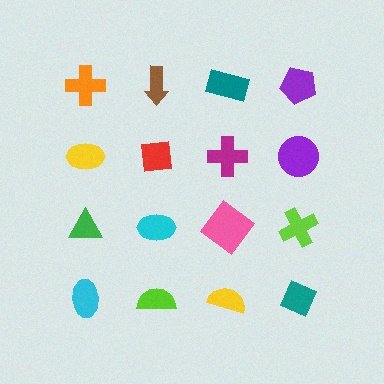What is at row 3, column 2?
A cyan ellipse.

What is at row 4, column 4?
A teal diamond.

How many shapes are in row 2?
4 shapes.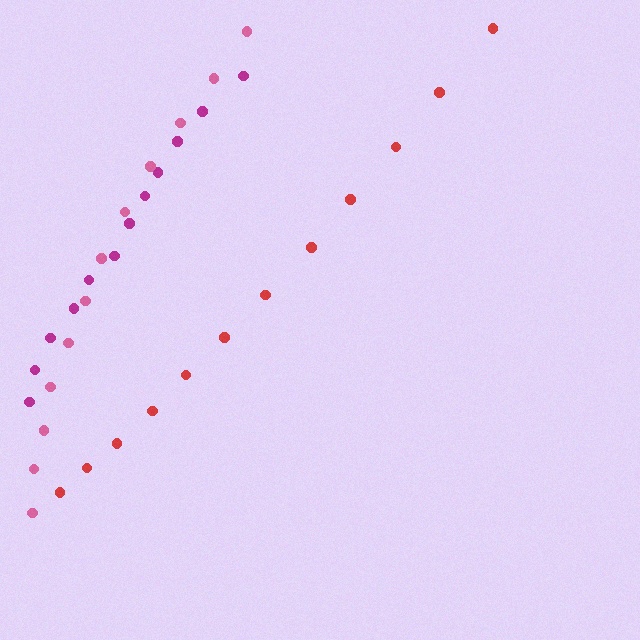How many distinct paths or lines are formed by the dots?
There are 3 distinct paths.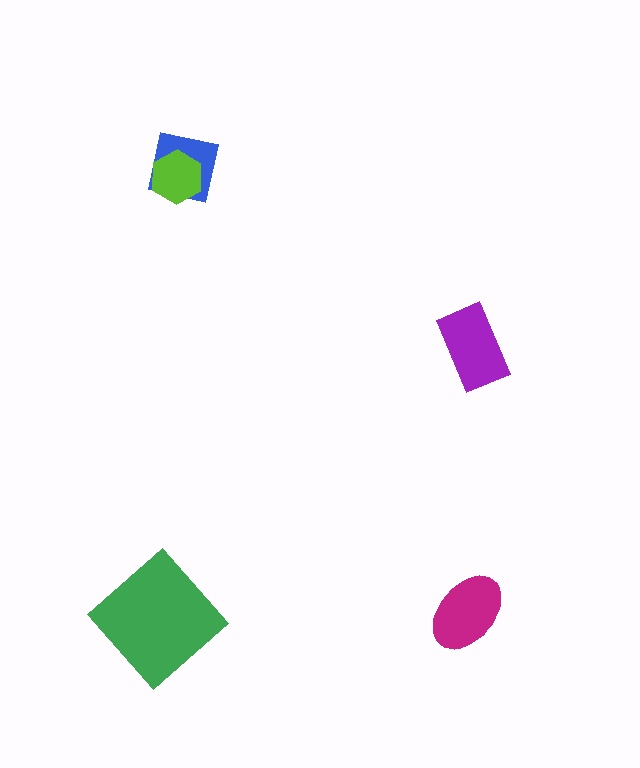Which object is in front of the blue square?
The lime hexagon is in front of the blue square.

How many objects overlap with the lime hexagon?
1 object overlaps with the lime hexagon.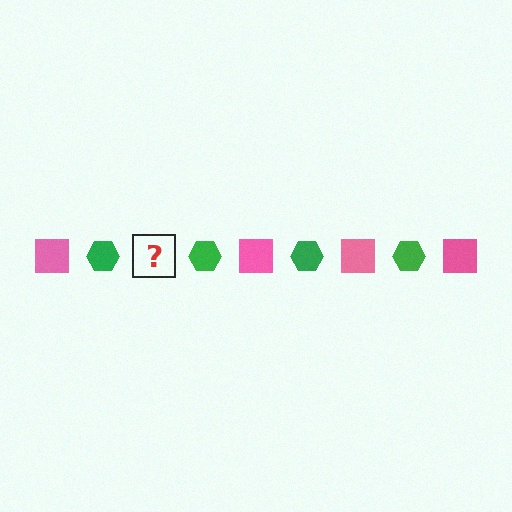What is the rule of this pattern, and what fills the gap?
The rule is that the pattern alternates between pink square and green hexagon. The gap should be filled with a pink square.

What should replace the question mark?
The question mark should be replaced with a pink square.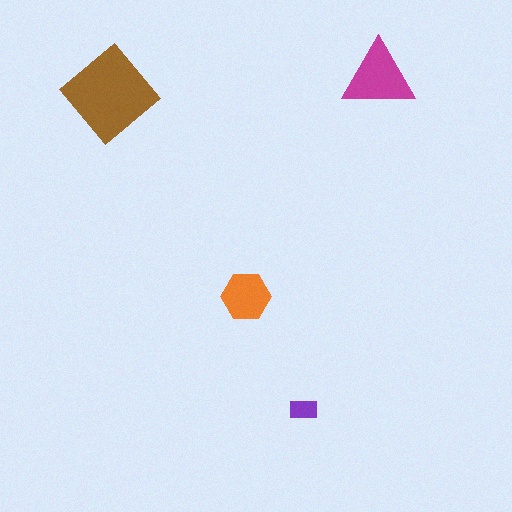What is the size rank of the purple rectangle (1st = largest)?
4th.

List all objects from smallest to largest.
The purple rectangle, the orange hexagon, the magenta triangle, the brown diamond.